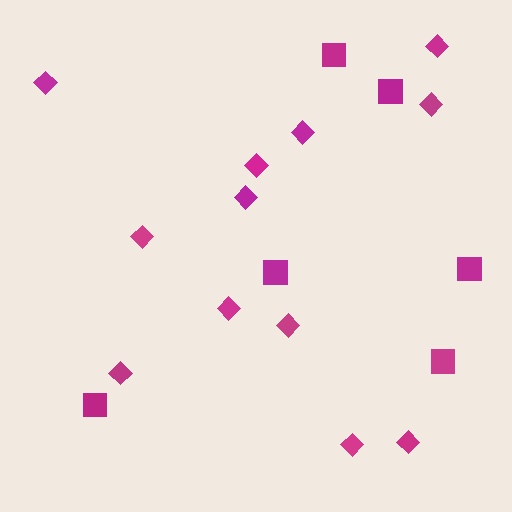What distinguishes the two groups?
There are 2 groups: one group of diamonds (12) and one group of squares (6).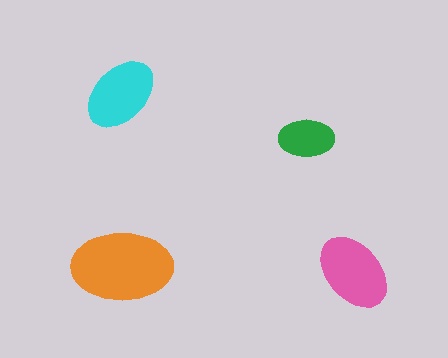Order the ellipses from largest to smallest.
the orange one, the pink one, the cyan one, the green one.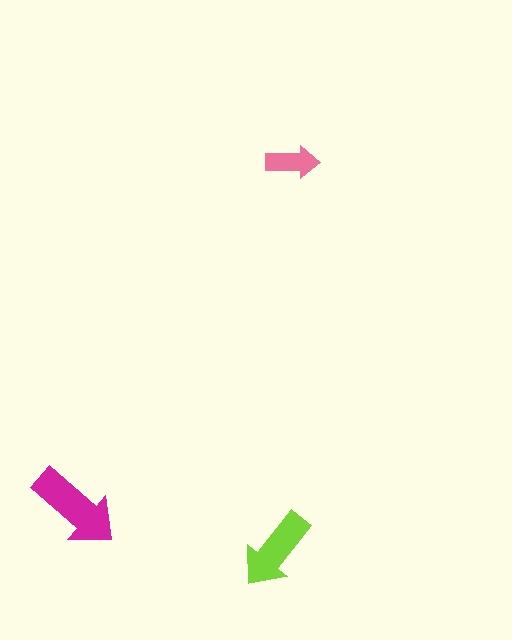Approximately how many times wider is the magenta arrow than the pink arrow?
About 1.5 times wider.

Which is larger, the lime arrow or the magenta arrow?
The magenta one.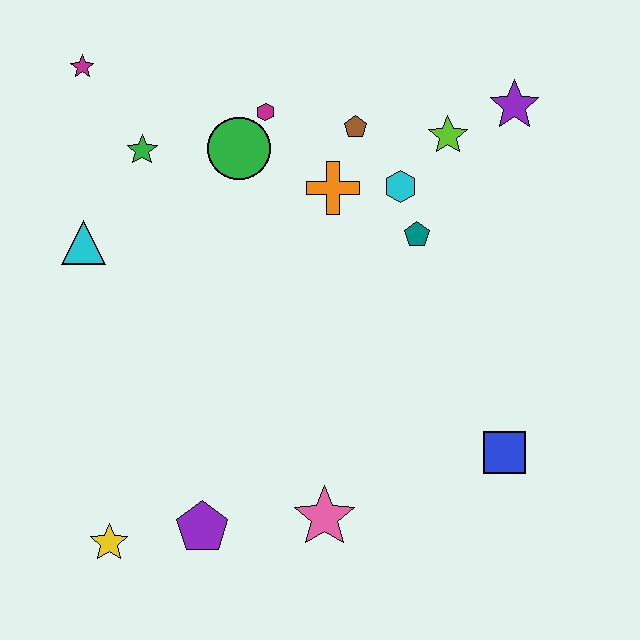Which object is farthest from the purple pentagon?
The purple star is farthest from the purple pentagon.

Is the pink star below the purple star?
Yes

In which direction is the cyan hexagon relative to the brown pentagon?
The cyan hexagon is below the brown pentagon.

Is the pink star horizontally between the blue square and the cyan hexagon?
No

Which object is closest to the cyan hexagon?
The teal pentagon is closest to the cyan hexagon.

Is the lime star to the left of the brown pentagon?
No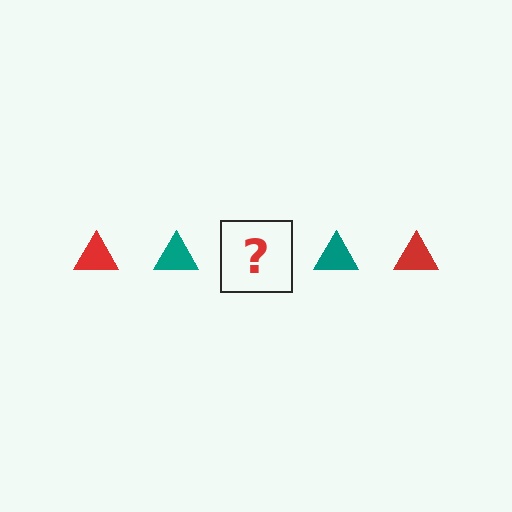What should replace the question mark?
The question mark should be replaced with a red triangle.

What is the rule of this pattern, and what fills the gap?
The rule is that the pattern cycles through red, teal triangles. The gap should be filled with a red triangle.